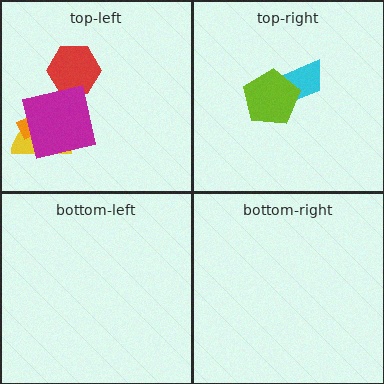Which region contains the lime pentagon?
The top-right region.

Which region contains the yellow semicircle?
The top-left region.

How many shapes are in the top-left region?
4.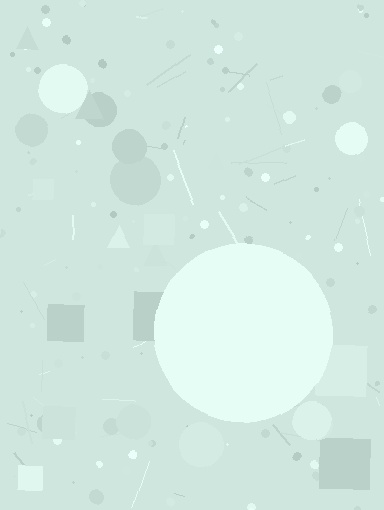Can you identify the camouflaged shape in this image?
The camouflaged shape is a circle.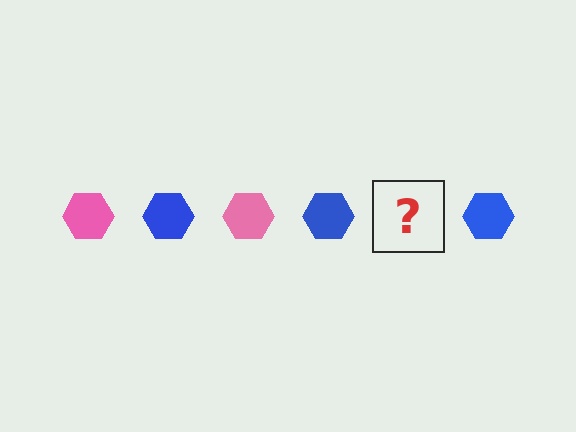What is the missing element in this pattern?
The missing element is a pink hexagon.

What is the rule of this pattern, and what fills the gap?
The rule is that the pattern cycles through pink, blue hexagons. The gap should be filled with a pink hexagon.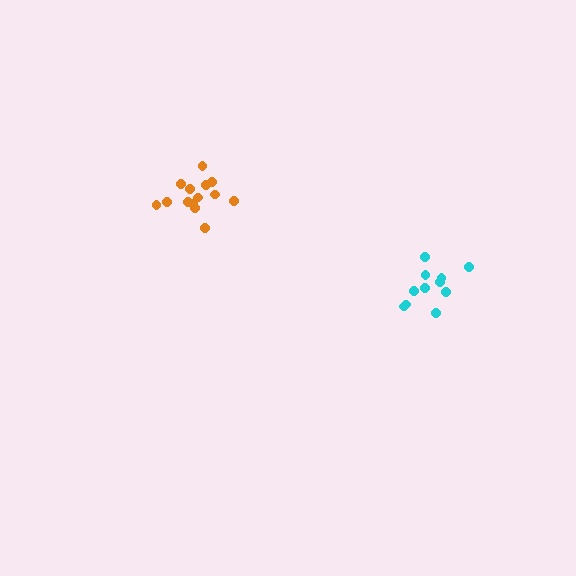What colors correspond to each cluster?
The clusters are colored: orange, cyan.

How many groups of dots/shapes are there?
There are 2 groups.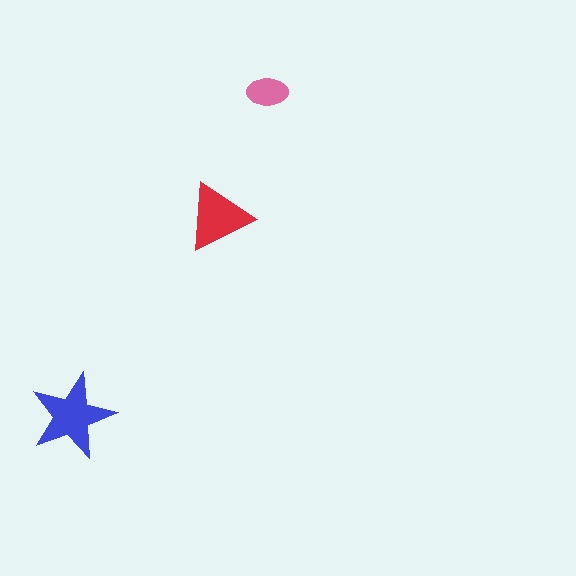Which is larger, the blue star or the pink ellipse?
The blue star.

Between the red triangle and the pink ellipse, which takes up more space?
The red triangle.